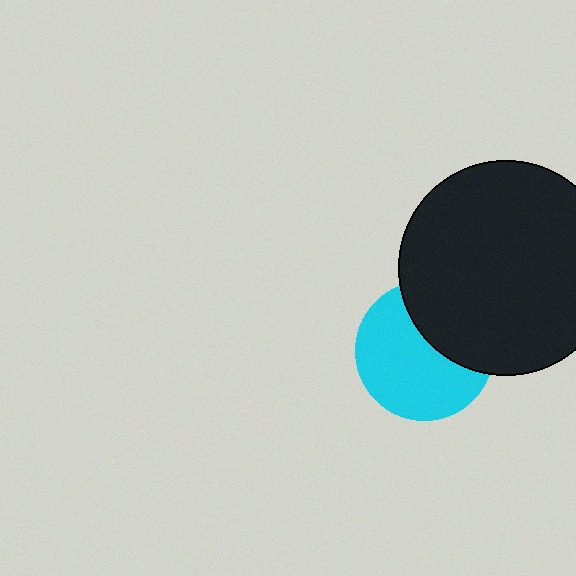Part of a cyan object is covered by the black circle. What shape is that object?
It is a circle.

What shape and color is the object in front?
The object in front is a black circle.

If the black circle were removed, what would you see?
You would see the complete cyan circle.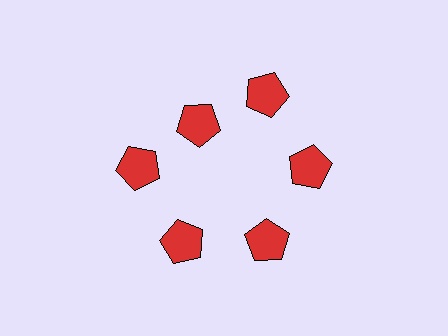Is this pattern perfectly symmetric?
No. The 6 red pentagons are arranged in a ring, but one element near the 11 o'clock position is pulled inward toward the center, breaking the 6-fold rotational symmetry.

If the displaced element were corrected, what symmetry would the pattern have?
It would have 6-fold rotational symmetry — the pattern would map onto itself every 60 degrees.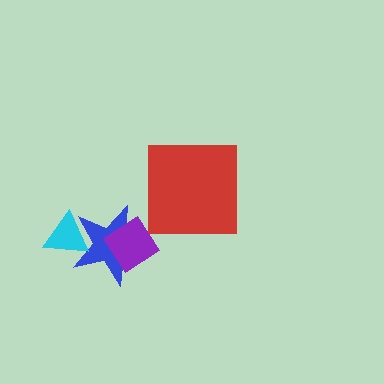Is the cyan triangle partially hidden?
No, no other shape covers it.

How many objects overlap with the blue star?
2 objects overlap with the blue star.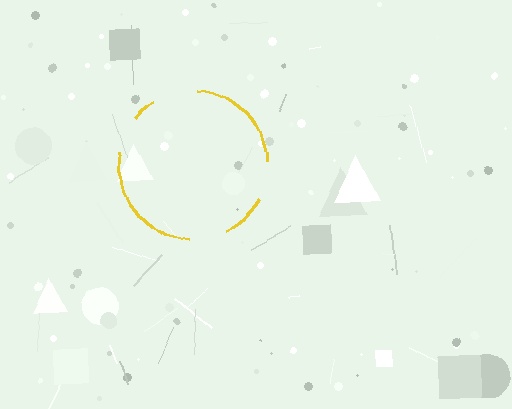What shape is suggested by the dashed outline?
The dashed outline suggests a circle.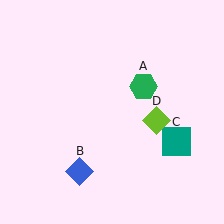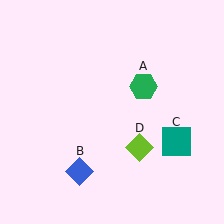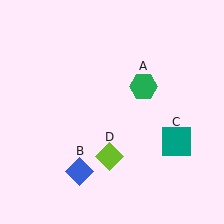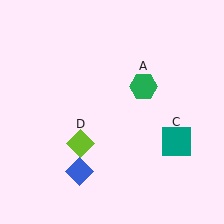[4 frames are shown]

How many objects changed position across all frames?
1 object changed position: lime diamond (object D).